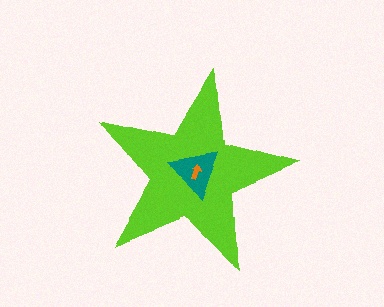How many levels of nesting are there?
3.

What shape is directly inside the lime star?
The teal triangle.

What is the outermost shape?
The lime star.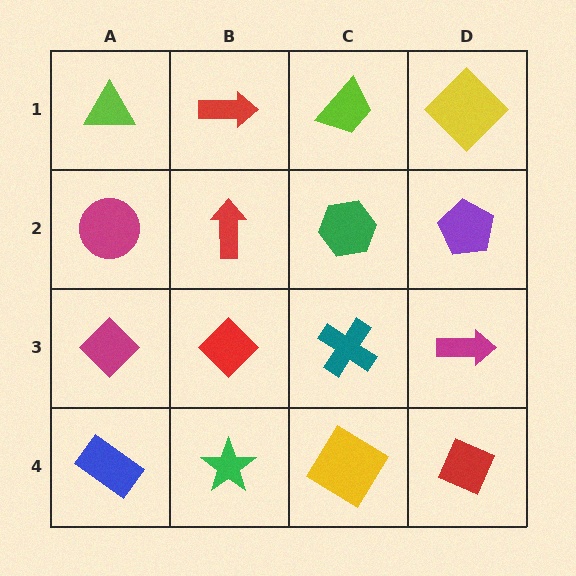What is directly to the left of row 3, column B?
A magenta diamond.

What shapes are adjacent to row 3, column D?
A purple pentagon (row 2, column D), a red diamond (row 4, column D), a teal cross (row 3, column C).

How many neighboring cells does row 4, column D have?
2.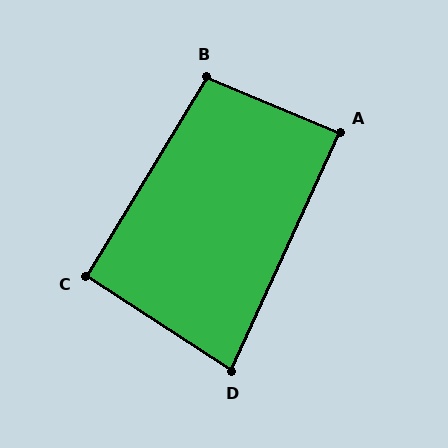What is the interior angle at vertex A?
Approximately 88 degrees (approximately right).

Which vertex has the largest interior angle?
B, at approximately 99 degrees.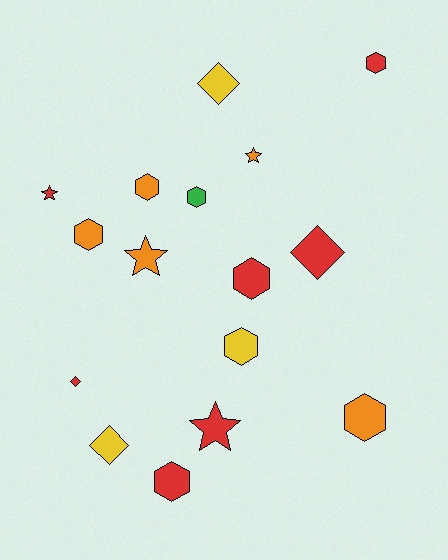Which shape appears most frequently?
Hexagon, with 8 objects.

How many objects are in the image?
There are 16 objects.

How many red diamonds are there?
There are 2 red diamonds.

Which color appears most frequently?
Red, with 7 objects.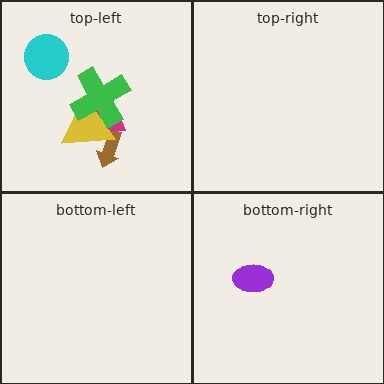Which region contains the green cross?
The top-left region.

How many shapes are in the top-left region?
5.